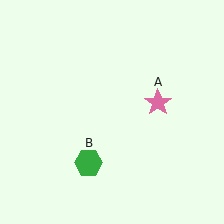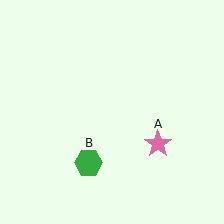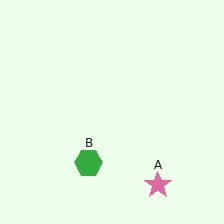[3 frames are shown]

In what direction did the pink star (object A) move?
The pink star (object A) moved down.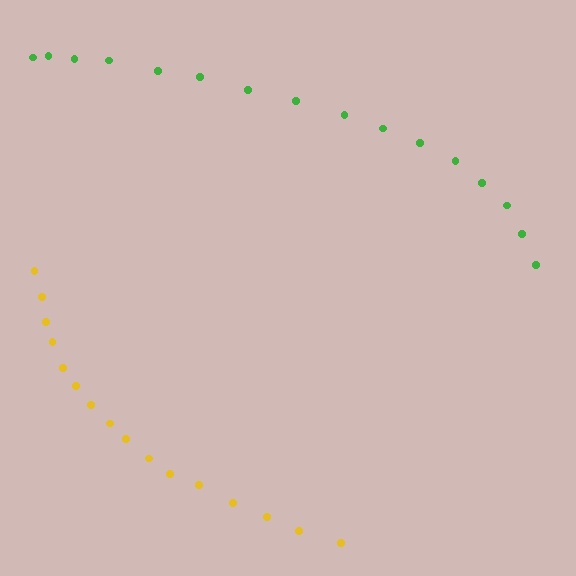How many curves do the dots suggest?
There are 2 distinct paths.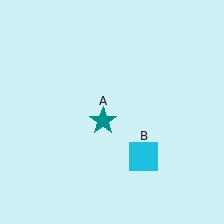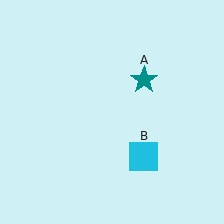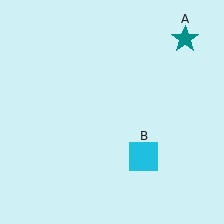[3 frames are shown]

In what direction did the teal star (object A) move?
The teal star (object A) moved up and to the right.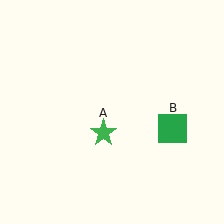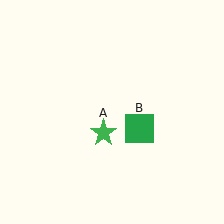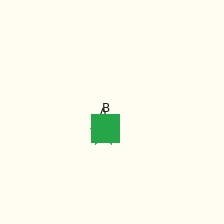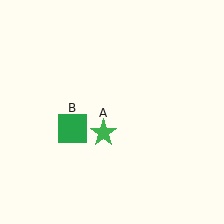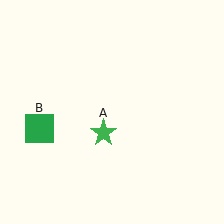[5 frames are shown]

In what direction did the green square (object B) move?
The green square (object B) moved left.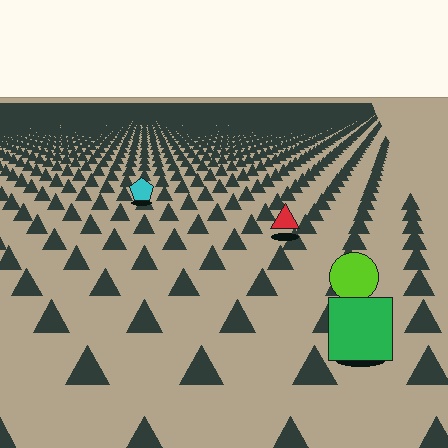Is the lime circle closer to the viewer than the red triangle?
Yes. The lime circle is closer — you can tell from the texture gradient: the ground texture is coarser near it.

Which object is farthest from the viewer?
The cyan pentagon is farthest from the viewer. It appears smaller and the ground texture around it is denser.